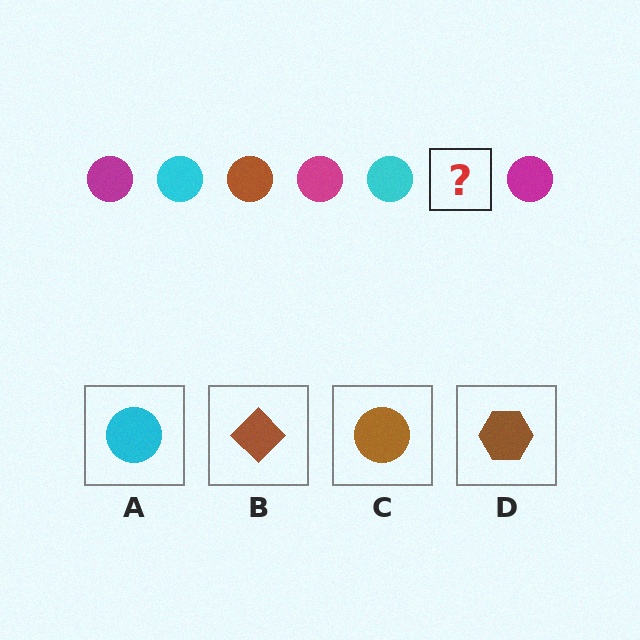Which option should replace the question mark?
Option C.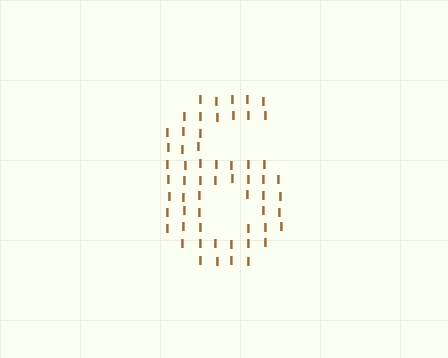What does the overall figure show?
The overall figure shows the digit 6.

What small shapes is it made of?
It is made of small letter I's.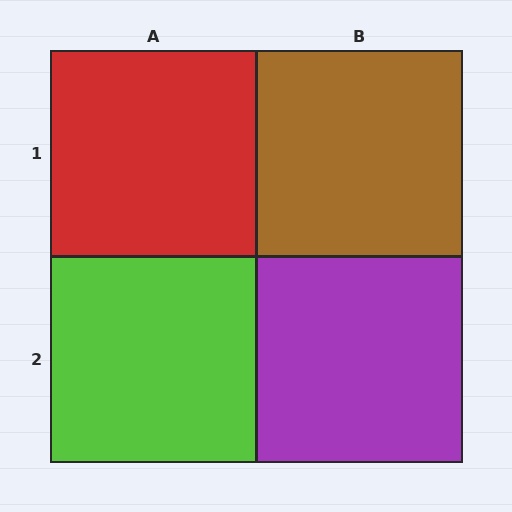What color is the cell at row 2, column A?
Lime.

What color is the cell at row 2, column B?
Purple.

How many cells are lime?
1 cell is lime.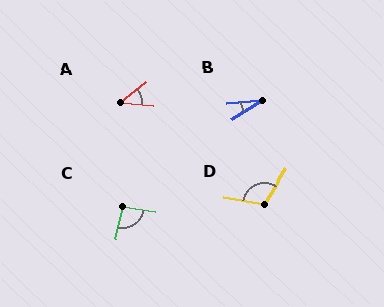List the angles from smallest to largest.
B (28°), A (43°), C (94°), D (114°).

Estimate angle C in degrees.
Approximately 94 degrees.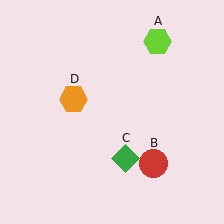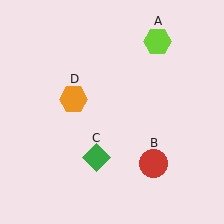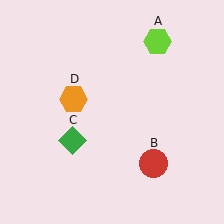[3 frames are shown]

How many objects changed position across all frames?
1 object changed position: green diamond (object C).